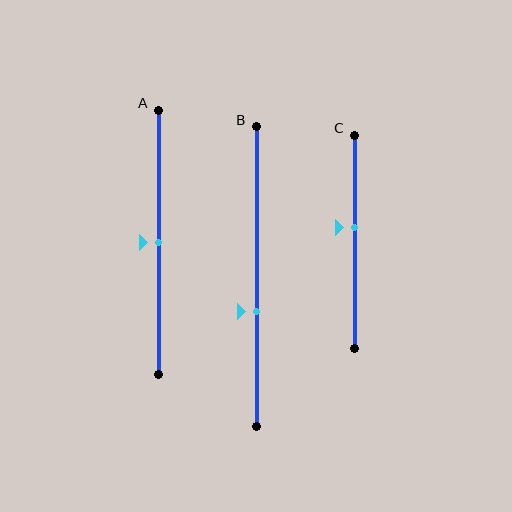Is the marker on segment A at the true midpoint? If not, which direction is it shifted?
Yes, the marker on segment A is at the true midpoint.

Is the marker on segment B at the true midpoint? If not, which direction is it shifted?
No, the marker on segment B is shifted downward by about 11% of the segment length.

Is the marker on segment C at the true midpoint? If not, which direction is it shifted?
No, the marker on segment C is shifted upward by about 7% of the segment length.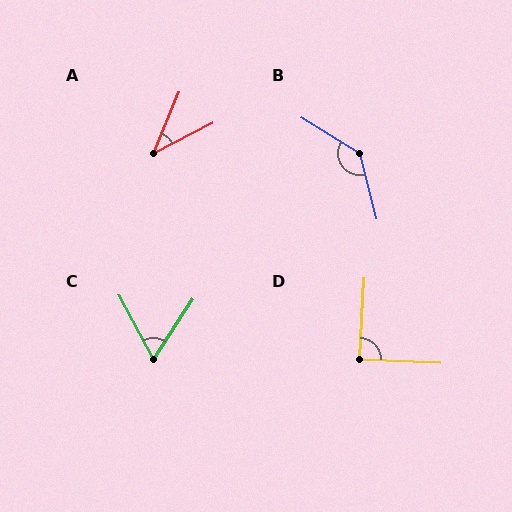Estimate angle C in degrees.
Approximately 61 degrees.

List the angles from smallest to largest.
A (40°), C (61°), D (89°), B (136°).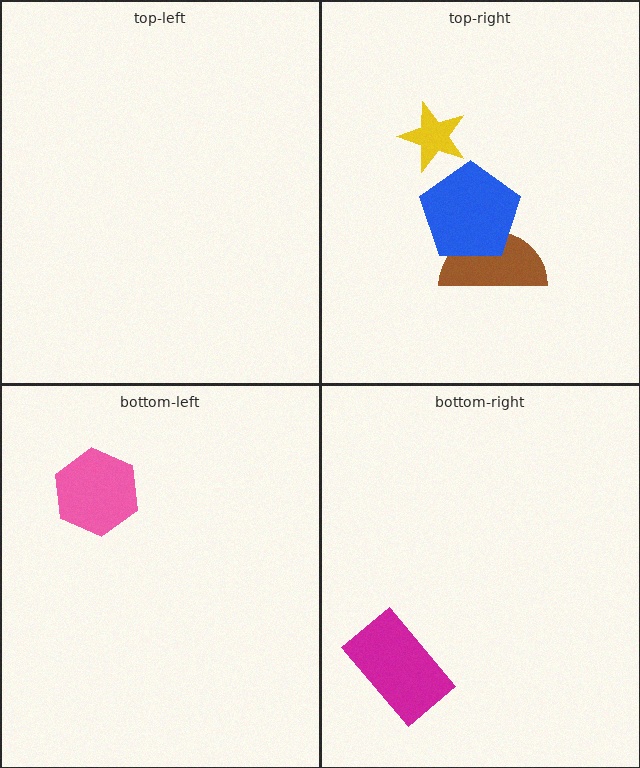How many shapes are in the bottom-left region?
1.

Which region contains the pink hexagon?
The bottom-left region.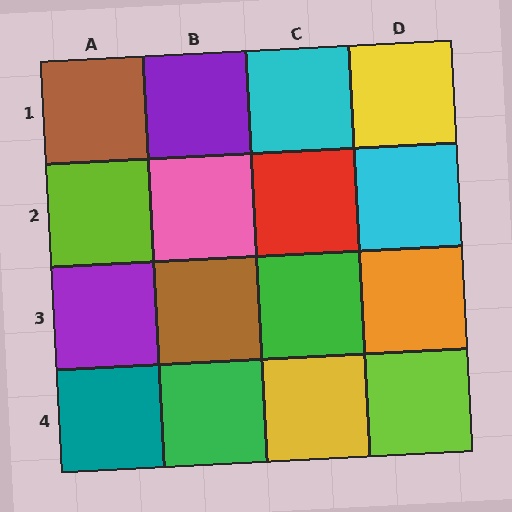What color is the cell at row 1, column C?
Cyan.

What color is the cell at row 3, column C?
Green.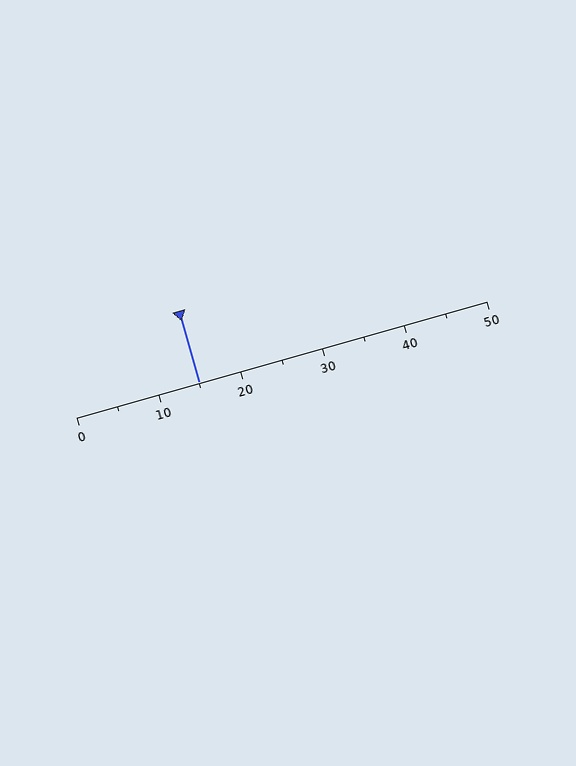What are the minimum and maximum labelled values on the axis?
The axis runs from 0 to 50.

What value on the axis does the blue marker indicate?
The marker indicates approximately 15.